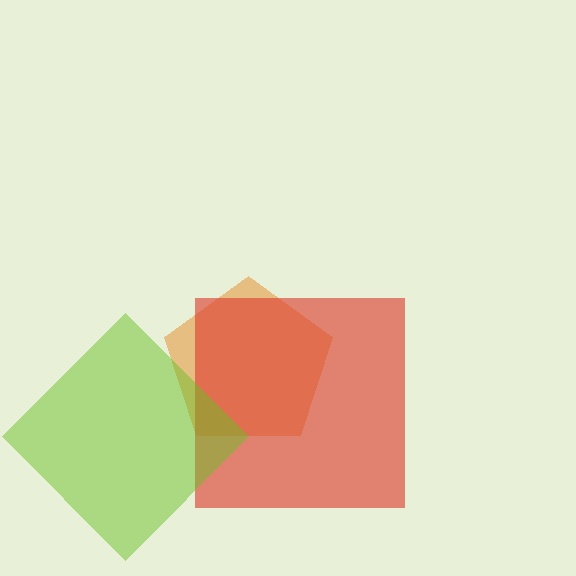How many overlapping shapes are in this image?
There are 3 overlapping shapes in the image.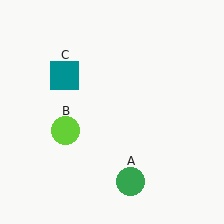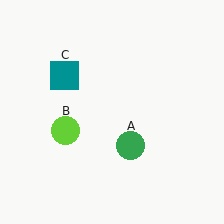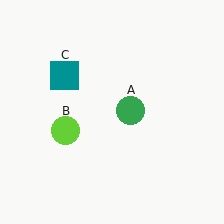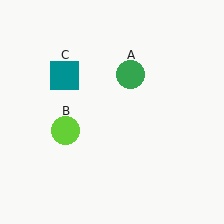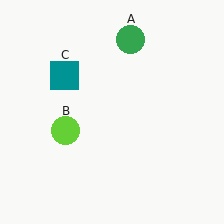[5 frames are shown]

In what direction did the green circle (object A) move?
The green circle (object A) moved up.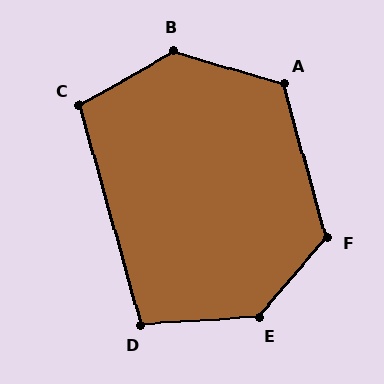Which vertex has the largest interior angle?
B, at approximately 134 degrees.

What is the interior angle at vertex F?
Approximately 124 degrees (obtuse).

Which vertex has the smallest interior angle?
D, at approximately 102 degrees.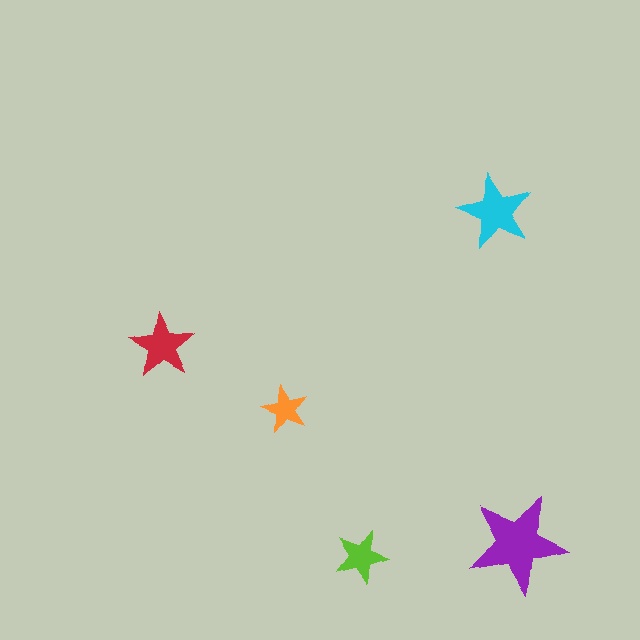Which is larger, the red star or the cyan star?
The cyan one.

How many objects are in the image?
There are 5 objects in the image.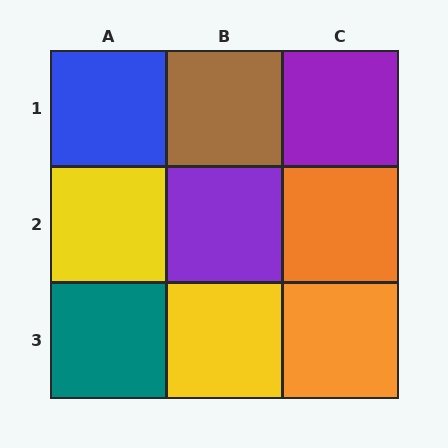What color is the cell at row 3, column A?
Teal.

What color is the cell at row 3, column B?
Yellow.